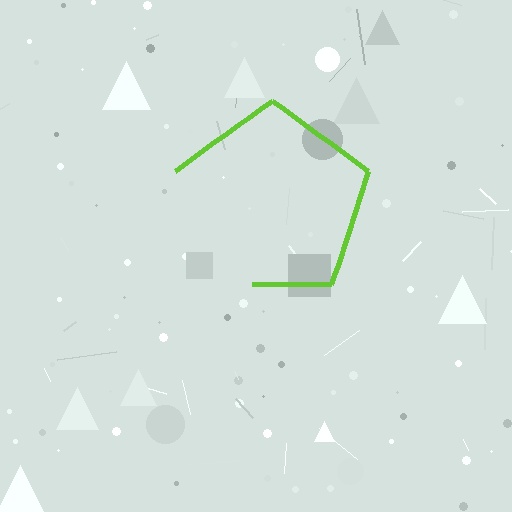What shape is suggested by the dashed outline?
The dashed outline suggests a pentagon.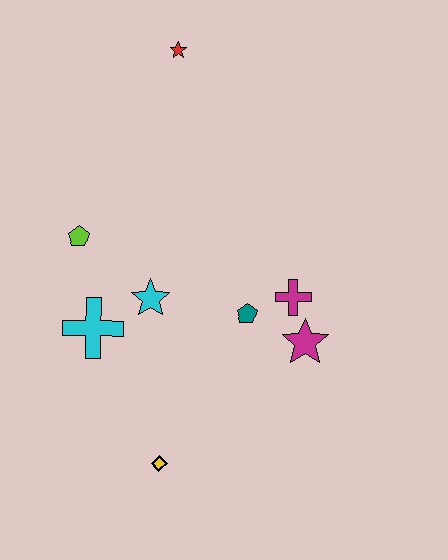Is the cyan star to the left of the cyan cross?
No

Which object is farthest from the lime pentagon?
The magenta star is farthest from the lime pentagon.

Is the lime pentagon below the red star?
Yes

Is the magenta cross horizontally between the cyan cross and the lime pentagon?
No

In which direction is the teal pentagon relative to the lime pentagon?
The teal pentagon is to the right of the lime pentagon.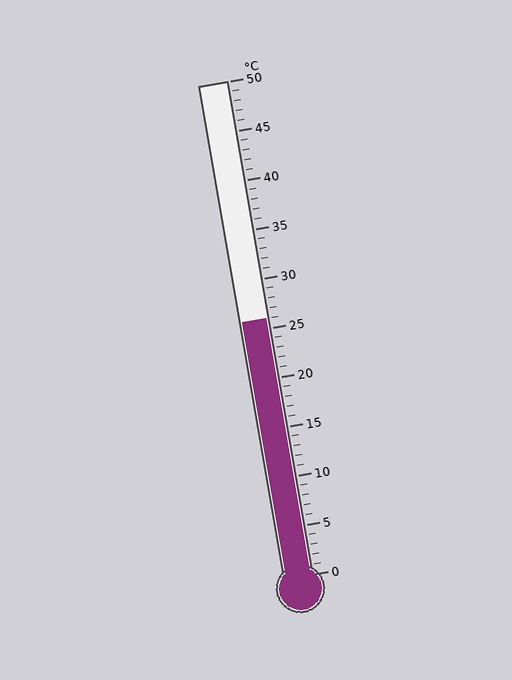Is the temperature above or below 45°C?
The temperature is below 45°C.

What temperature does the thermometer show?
The thermometer shows approximately 26°C.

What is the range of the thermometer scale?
The thermometer scale ranges from 0°C to 50°C.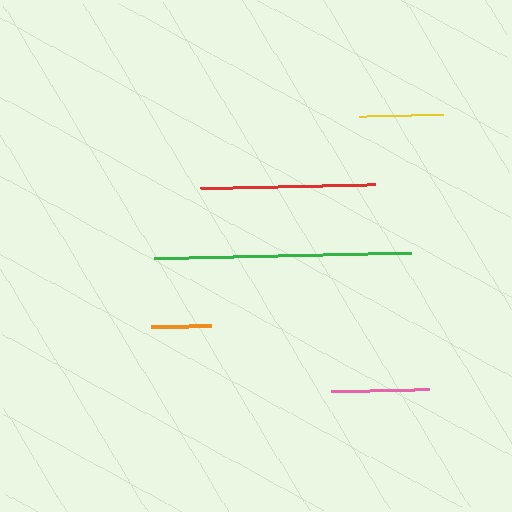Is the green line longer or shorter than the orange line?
The green line is longer than the orange line.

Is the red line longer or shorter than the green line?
The green line is longer than the red line.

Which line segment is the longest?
The green line is the longest at approximately 257 pixels.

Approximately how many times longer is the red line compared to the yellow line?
The red line is approximately 2.1 times the length of the yellow line.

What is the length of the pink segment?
The pink segment is approximately 98 pixels long.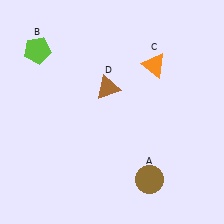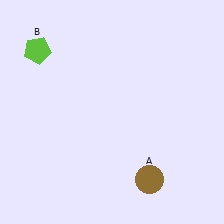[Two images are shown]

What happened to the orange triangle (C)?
The orange triangle (C) was removed in Image 2. It was in the top-right area of Image 1.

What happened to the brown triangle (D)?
The brown triangle (D) was removed in Image 2. It was in the top-left area of Image 1.